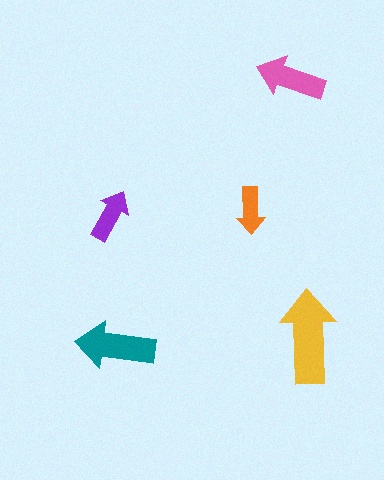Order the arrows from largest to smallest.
the yellow one, the teal one, the pink one, the purple one, the orange one.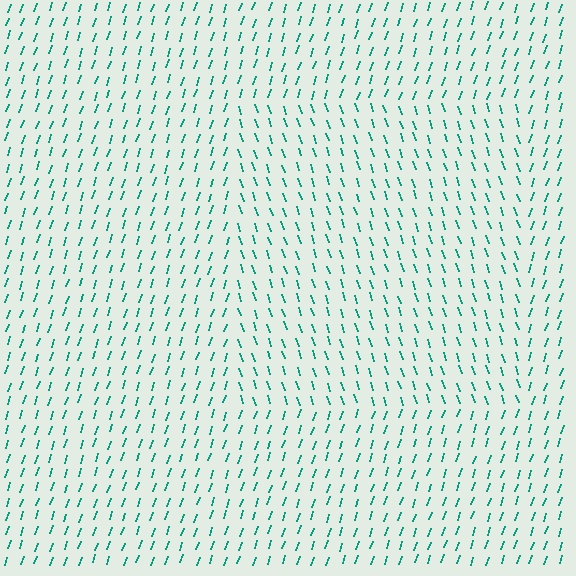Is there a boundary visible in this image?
Yes, there is a texture boundary formed by a change in line orientation.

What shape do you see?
I see a rectangle.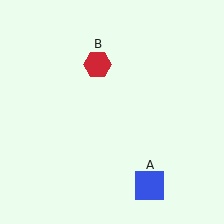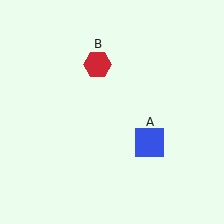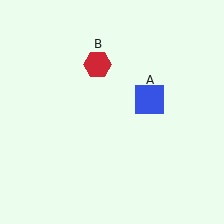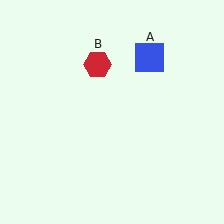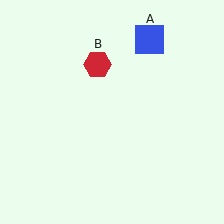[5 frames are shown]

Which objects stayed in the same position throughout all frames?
Red hexagon (object B) remained stationary.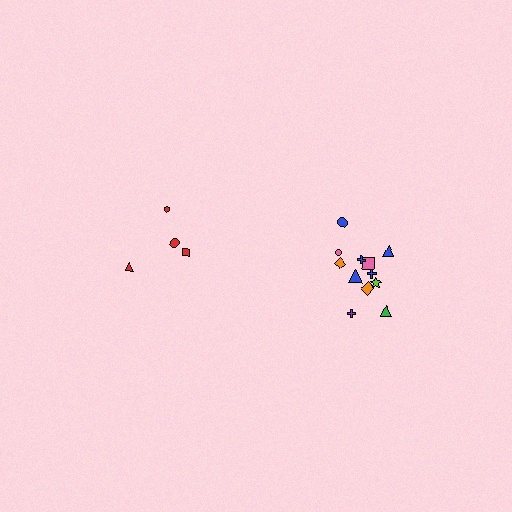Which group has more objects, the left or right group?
The right group.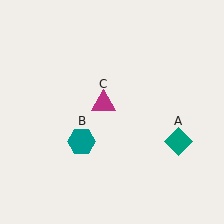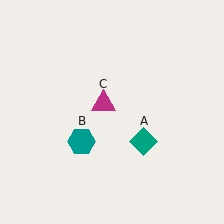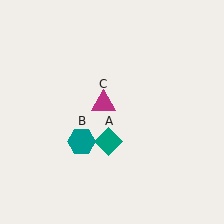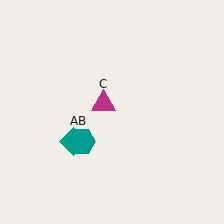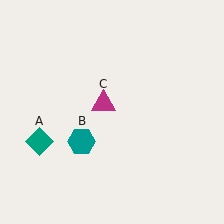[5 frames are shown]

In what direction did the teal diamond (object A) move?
The teal diamond (object A) moved left.